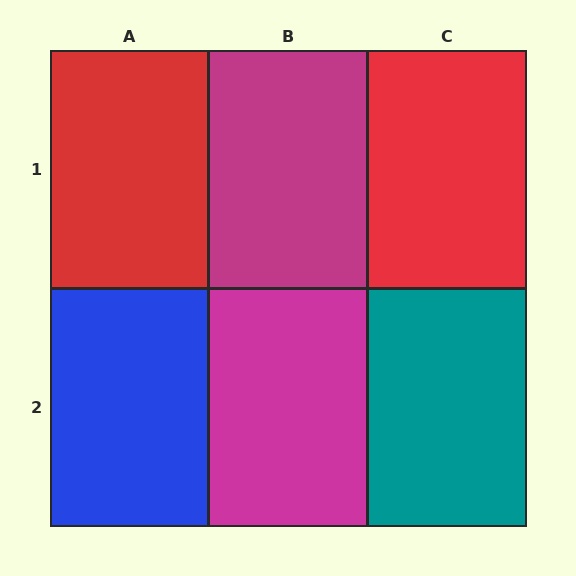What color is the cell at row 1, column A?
Red.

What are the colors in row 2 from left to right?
Blue, magenta, teal.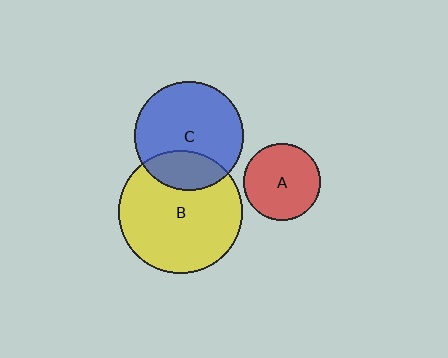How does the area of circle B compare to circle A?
Approximately 2.6 times.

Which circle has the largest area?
Circle B (yellow).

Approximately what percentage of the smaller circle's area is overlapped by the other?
Approximately 25%.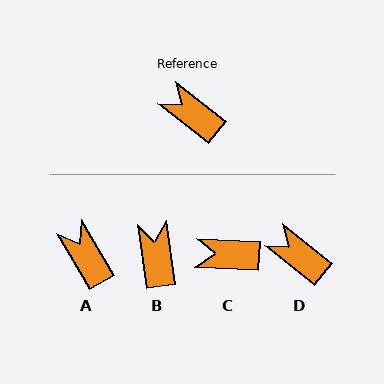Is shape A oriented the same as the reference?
No, it is off by about 21 degrees.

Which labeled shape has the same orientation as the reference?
D.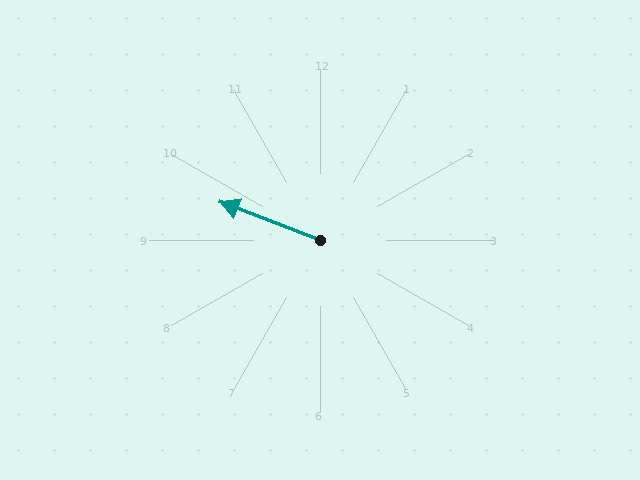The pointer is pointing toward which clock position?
Roughly 10 o'clock.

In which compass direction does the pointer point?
West.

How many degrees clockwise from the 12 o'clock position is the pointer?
Approximately 291 degrees.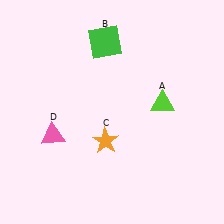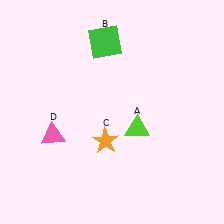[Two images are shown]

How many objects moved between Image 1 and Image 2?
1 object moved between the two images.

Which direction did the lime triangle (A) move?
The lime triangle (A) moved left.